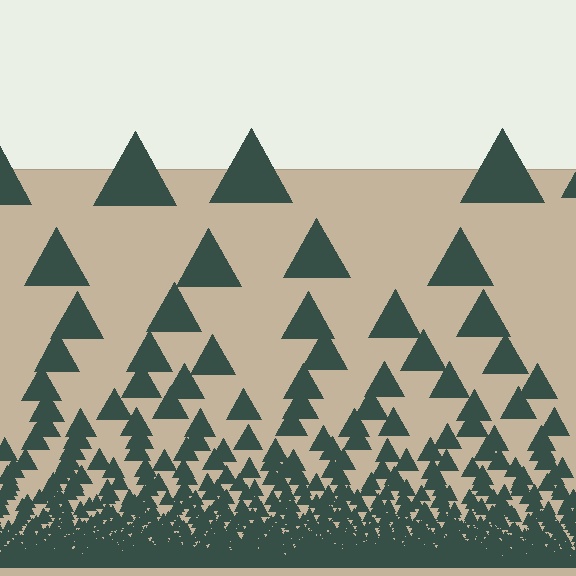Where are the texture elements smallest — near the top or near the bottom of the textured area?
Near the bottom.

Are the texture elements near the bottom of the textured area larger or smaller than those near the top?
Smaller. The gradient is inverted — elements near the bottom are smaller and denser.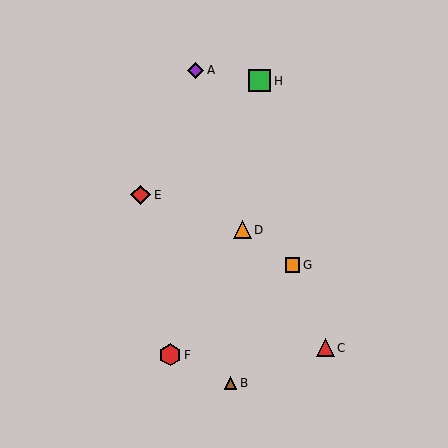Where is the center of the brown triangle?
The center of the brown triangle is at (230, 383).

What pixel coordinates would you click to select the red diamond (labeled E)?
Click at (141, 195) to select the red diamond E.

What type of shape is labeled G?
Shape G is an orange square.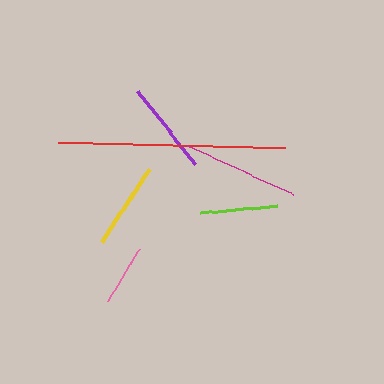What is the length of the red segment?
The red segment is approximately 226 pixels long.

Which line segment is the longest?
The red line is the longest at approximately 226 pixels.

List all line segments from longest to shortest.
From longest to shortest: red, magenta, purple, yellow, lime, pink.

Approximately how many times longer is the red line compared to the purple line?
The red line is approximately 2.4 times the length of the purple line.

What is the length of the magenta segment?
The magenta segment is approximately 116 pixels long.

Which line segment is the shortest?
The pink line is the shortest at approximately 61 pixels.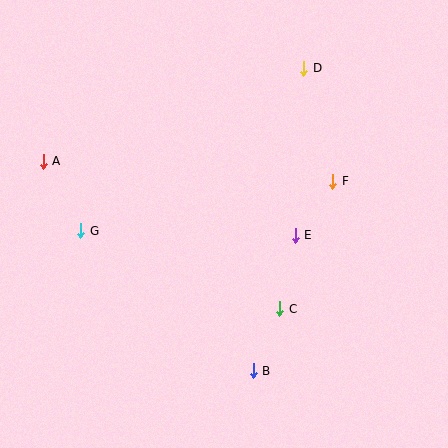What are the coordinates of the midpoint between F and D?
The midpoint between F and D is at (318, 125).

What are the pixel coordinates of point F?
Point F is at (333, 181).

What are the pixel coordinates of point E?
Point E is at (295, 235).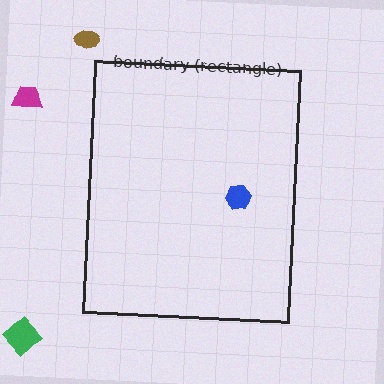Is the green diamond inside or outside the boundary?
Outside.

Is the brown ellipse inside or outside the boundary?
Outside.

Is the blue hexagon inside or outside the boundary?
Inside.